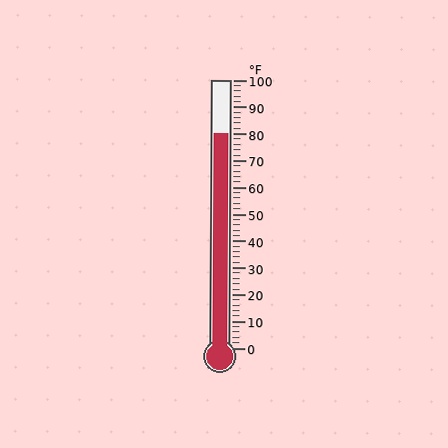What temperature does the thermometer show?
The thermometer shows approximately 80°F.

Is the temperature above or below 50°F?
The temperature is above 50°F.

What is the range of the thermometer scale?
The thermometer scale ranges from 0°F to 100°F.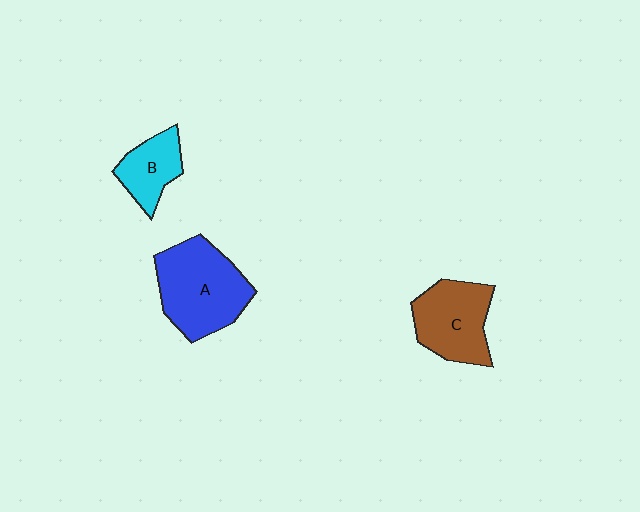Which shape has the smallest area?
Shape B (cyan).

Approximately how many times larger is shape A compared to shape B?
Approximately 2.0 times.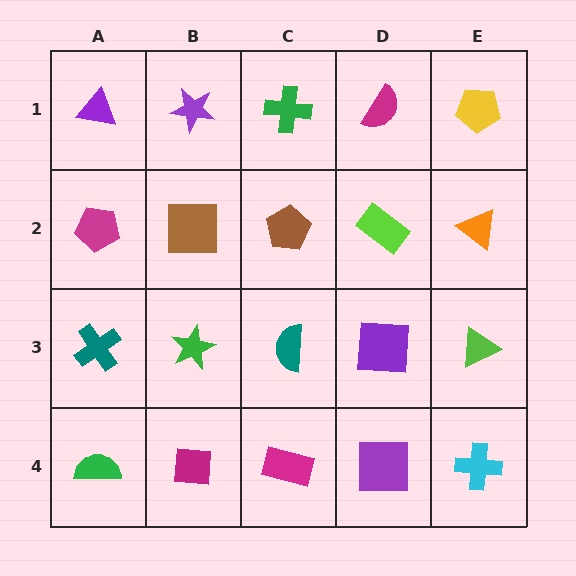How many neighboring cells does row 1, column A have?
2.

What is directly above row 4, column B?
A green star.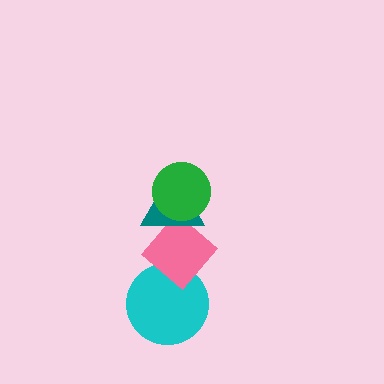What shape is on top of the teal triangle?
The green circle is on top of the teal triangle.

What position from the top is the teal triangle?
The teal triangle is 2nd from the top.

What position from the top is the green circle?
The green circle is 1st from the top.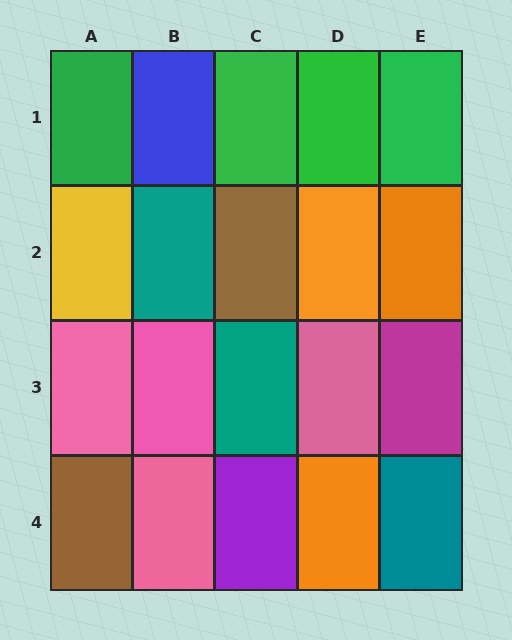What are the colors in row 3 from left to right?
Pink, pink, teal, pink, magenta.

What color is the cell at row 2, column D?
Orange.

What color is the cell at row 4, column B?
Pink.